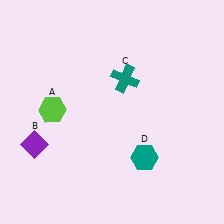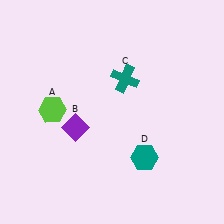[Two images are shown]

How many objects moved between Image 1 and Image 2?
1 object moved between the two images.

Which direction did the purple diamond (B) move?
The purple diamond (B) moved right.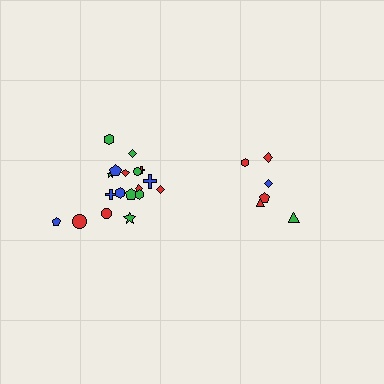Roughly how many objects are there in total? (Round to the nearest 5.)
Roughly 25 objects in total.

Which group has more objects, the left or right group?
The left group.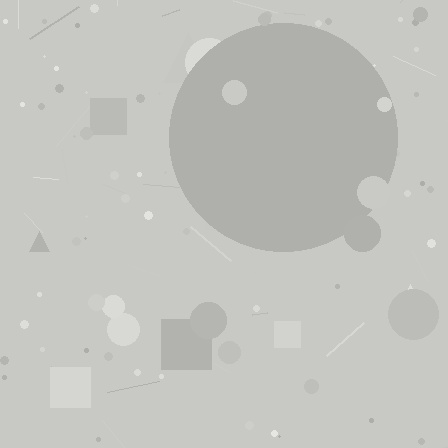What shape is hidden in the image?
A circle is hidden in the image.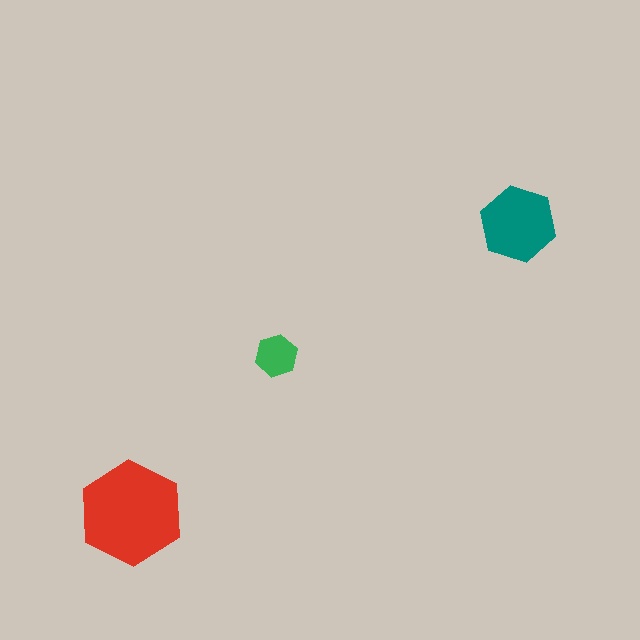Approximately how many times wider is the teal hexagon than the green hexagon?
About 2 times wider.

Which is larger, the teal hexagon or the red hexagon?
The red one.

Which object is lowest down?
The red hexagon is bottommost.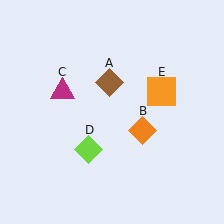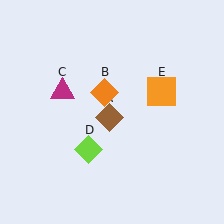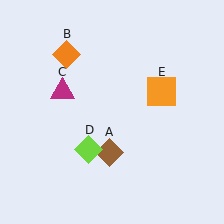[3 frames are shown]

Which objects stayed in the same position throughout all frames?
Magenta triangle (object C) and lime diamond (object D) and orange square (object E) remained stationary.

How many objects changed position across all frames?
2 objects changed position: brown diamond (object A), orange diamond (object B).